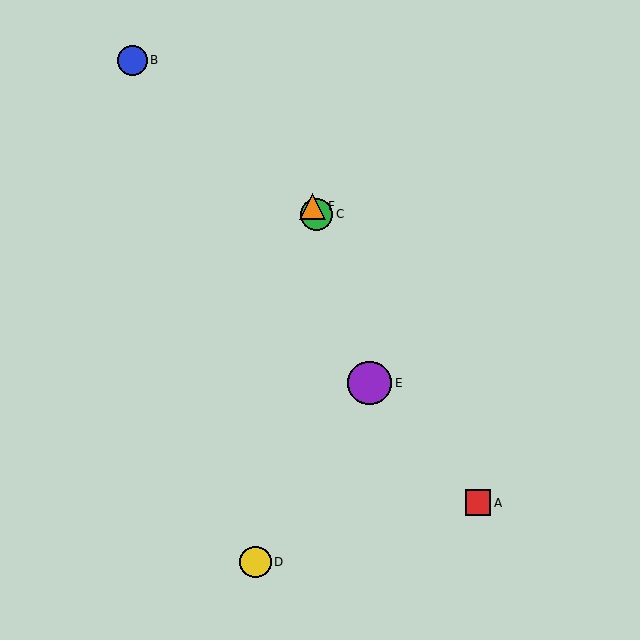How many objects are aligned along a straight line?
3 objects (A, C, F) are aligned along a straight line.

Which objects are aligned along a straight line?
Objects A, C, F are aligned along a straight line.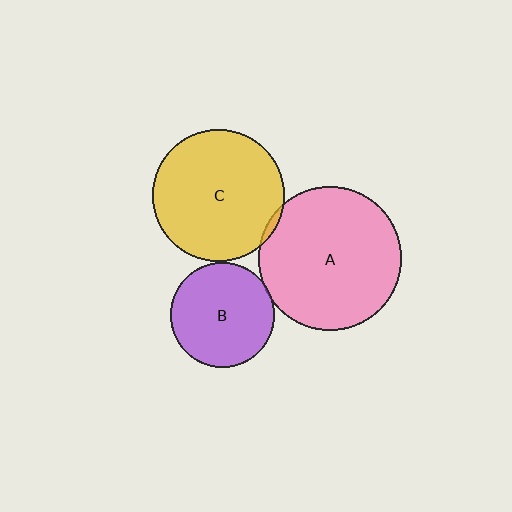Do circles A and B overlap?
Yes.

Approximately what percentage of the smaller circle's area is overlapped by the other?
Approximately 5%.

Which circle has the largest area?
Circle A (pink).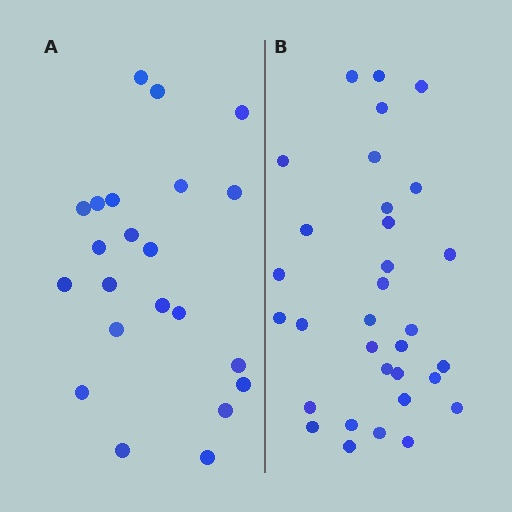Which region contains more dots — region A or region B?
Region B (the right region) has more dots.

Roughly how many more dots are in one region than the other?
Region B has roughly 10 or so more dots than region A.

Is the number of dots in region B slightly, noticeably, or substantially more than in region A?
Region B has substantially more. The ratio is roughly 1.5 to 1.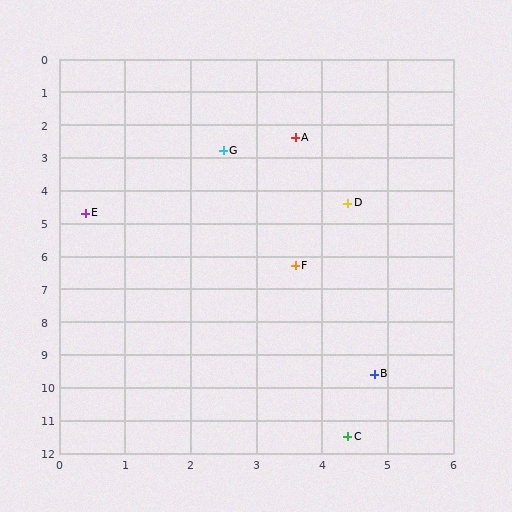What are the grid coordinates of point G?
Point G is at approximately (2.5, 2.8).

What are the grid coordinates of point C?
Point C is at approximately (4.4, 11.5).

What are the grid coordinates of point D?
Point D is at approximately (4.4, 4.4).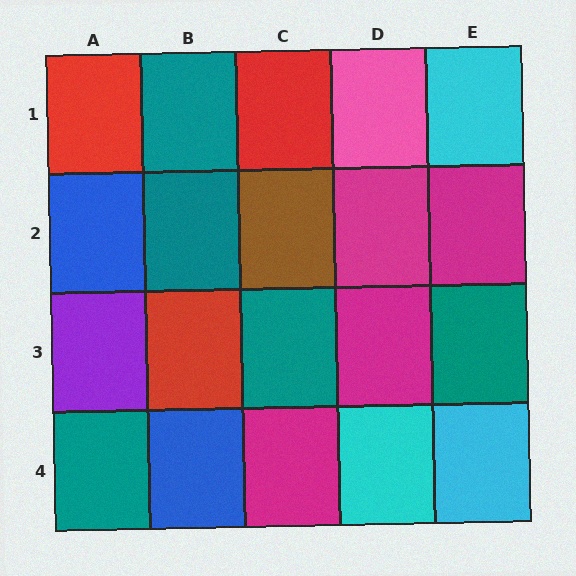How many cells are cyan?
3 cells are cyan.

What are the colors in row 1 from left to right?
Red, teal, red, pink, cyan.